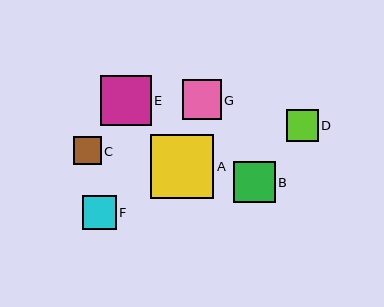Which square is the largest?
Square A is the largest with a size of approximately 64 pixels.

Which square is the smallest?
Square C is the smallest with a size of approximately 28 pixels.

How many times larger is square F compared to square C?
Square F is approximately 1.2 times the size of square C.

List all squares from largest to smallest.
From largest to smallest: A, E, B, G, F, D, C.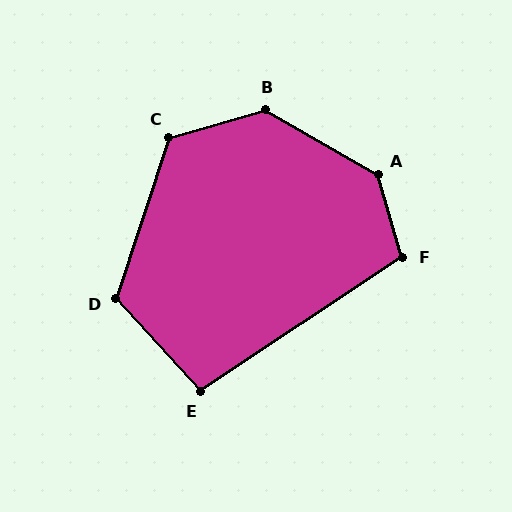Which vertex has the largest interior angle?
A, at approximately 137 degrees.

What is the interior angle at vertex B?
Approximately 134 degrees (obtuse).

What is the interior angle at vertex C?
Approximately 125 degrees (obtuse).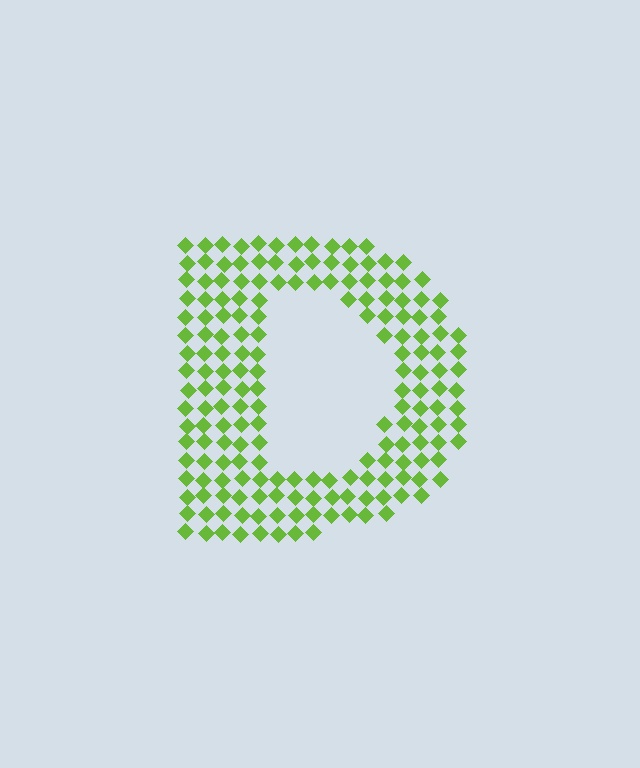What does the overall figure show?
The overall figure shows the letter D.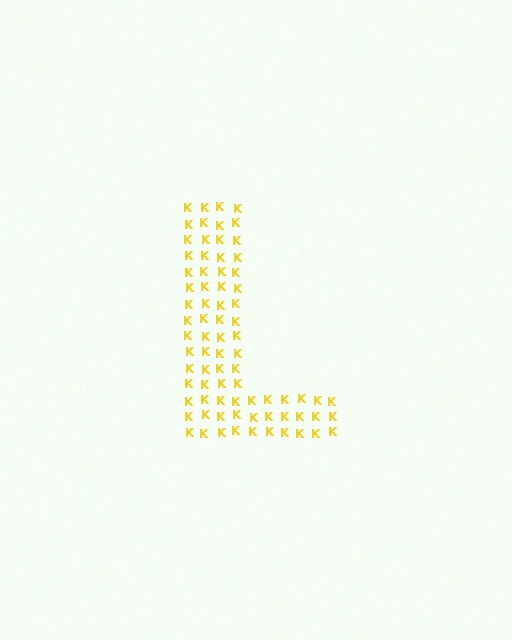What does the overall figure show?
The overall figure shows the letter L.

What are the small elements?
The small elements are letter K's.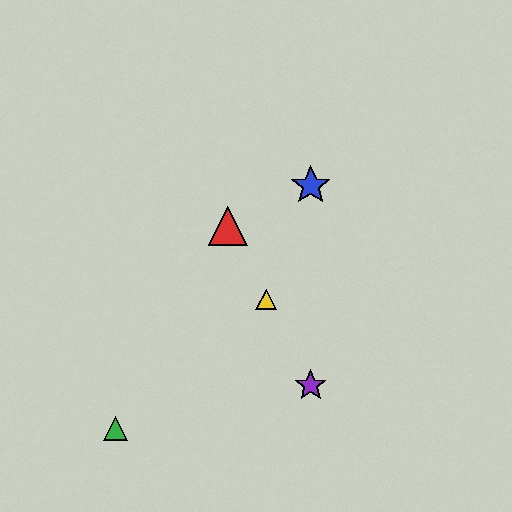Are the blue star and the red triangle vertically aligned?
No, the blue star is at x≈311 and the red triangle is at x≈228.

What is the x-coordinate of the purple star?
The purple star is at x≈311.